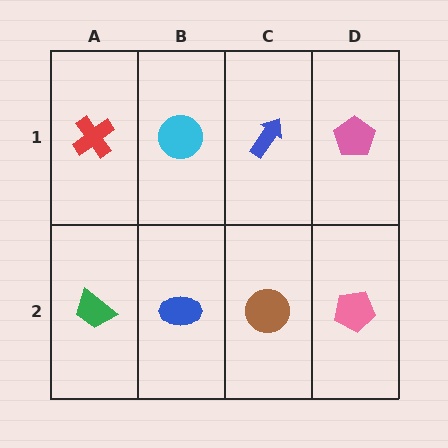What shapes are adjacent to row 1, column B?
A blue ellipse (row 2, column B), a red cross (row 1, column A), a blue arrow (row 1, column C).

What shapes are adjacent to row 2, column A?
A red cross (row 1, column A), a blue ellipse (row 2, column B).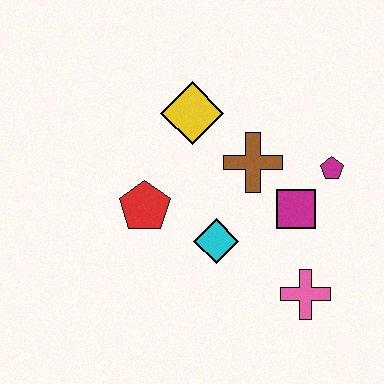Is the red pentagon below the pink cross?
No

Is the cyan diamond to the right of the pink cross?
No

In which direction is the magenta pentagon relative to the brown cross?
The magenta pentagon is to the right of the brown cross.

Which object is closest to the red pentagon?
The cyan diamond is closest to the red pentagon.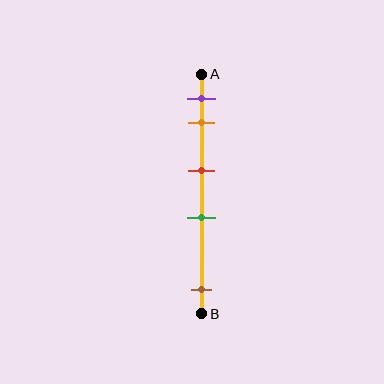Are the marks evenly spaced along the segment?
No, the marks are not evenly spaced.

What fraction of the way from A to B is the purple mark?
The purple mark is approximately 10% (0.1) of the way from A to B.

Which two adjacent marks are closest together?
The purple and orange marks are the closest adjacent pair.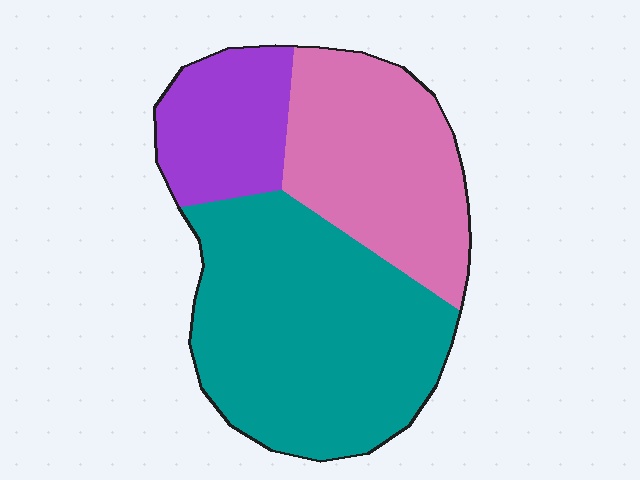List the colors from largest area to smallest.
From largest to smallest: teal, pink, purple.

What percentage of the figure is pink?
Pink takes up about one third (1/3) of the figure.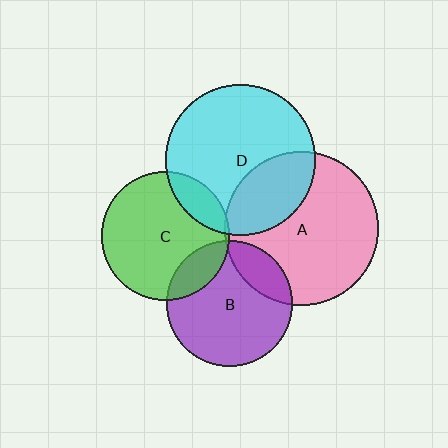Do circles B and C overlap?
Yes.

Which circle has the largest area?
Circle A (pink).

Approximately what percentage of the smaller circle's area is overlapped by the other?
Approximately 15%.